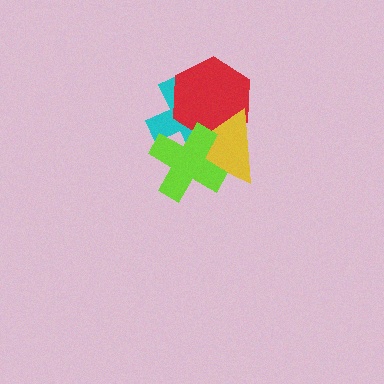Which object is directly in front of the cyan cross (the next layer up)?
The red hexagon is directly in front of the cyan cross.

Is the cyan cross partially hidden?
Yes, it is partially covered by another shape.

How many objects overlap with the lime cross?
3 objects overlap with the lime cross.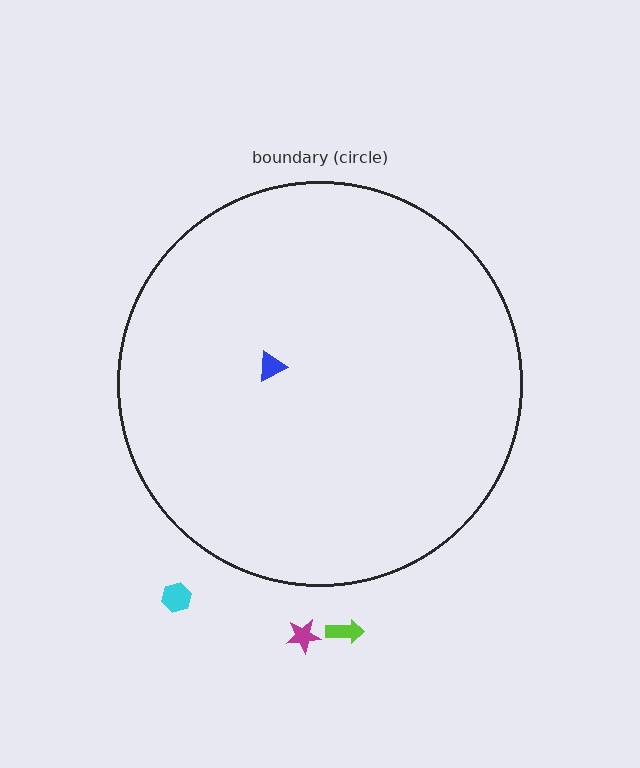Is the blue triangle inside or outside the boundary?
Inside.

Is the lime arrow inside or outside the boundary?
Outside.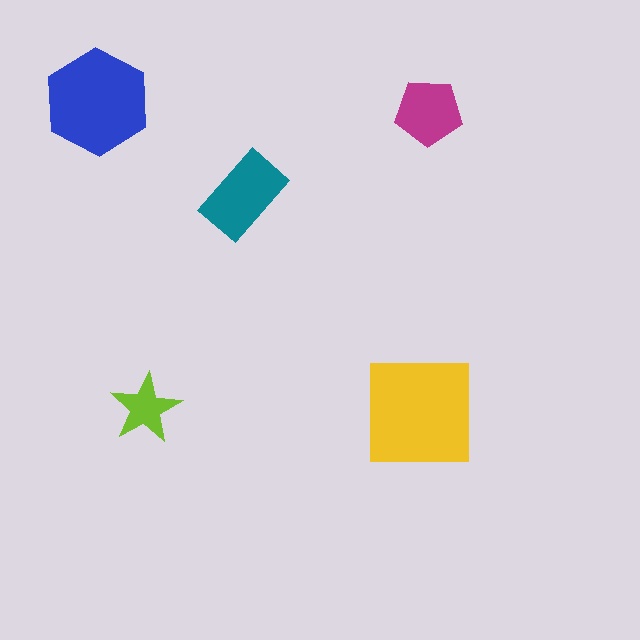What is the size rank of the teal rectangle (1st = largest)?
3rd.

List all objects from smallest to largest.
The lime star, the magenta pentagon, the teal rectangle, the blue hexagon, the yellow square.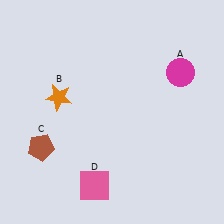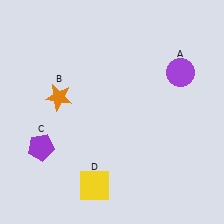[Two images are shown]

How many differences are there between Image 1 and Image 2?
There are 3 differences between the two images.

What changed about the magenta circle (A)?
In Image 1, A is magenta. In Image 2, it changed to purple.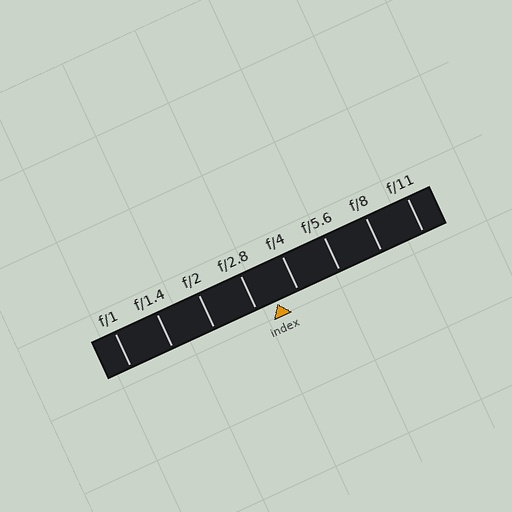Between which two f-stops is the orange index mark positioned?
The index mark is between f/2.8 and f/4.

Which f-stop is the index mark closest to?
The index mark is closest to f/2.8.